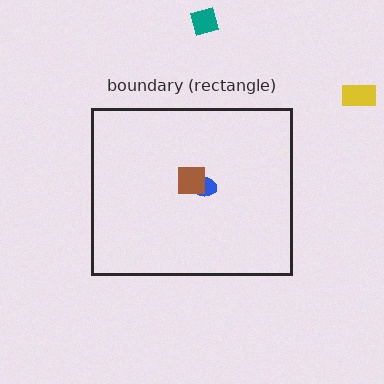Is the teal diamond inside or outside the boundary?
Outside.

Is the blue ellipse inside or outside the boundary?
Inside.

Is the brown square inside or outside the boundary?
Inside.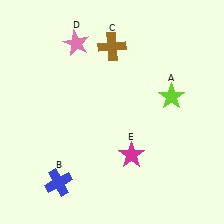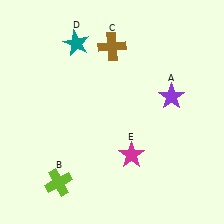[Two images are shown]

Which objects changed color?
A changed from lime to purple. B changed from blue to lime. D changed from pink to teal.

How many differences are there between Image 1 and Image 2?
There are 3 differences between the two images.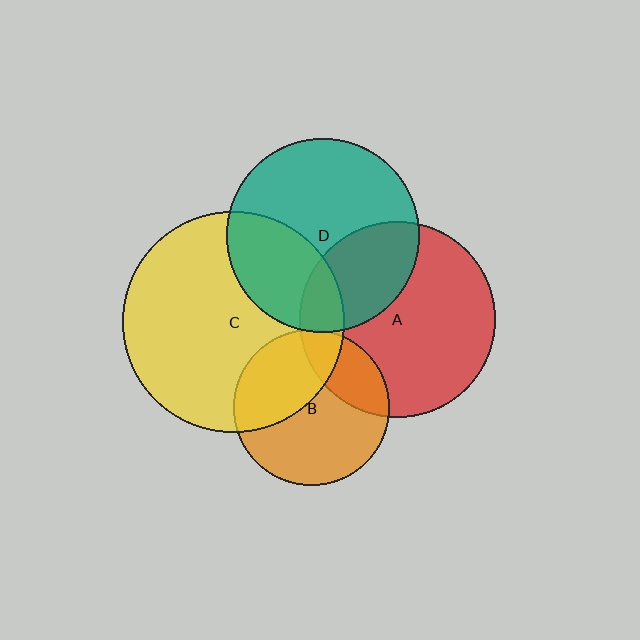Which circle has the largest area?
Circle C (yellow).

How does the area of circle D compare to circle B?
Approximately 1.5 times.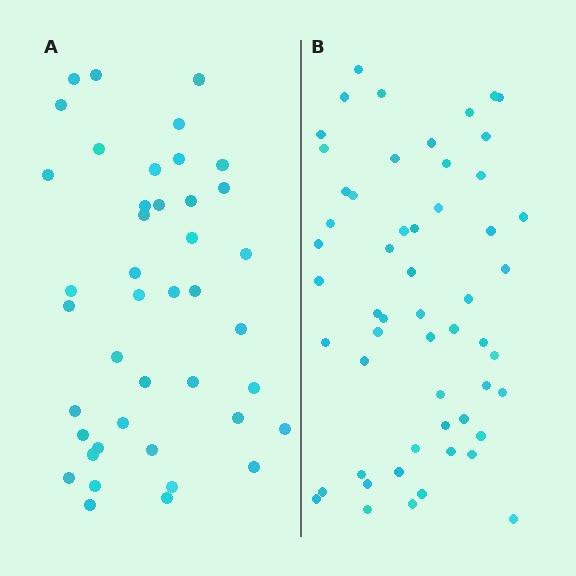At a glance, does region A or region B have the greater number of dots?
Region B (the right region) has more dots.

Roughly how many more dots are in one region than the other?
Region B has approximately 15 more dots than region A.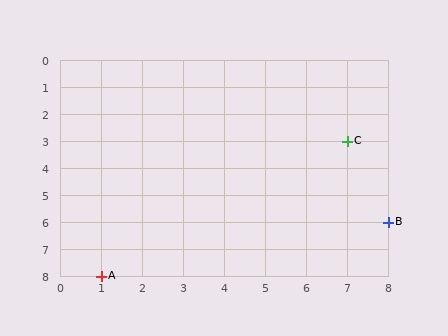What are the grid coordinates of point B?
Point B is at grid coordinates (8, 6).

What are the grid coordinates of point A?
Point A is at grid coordinates (1, 8).